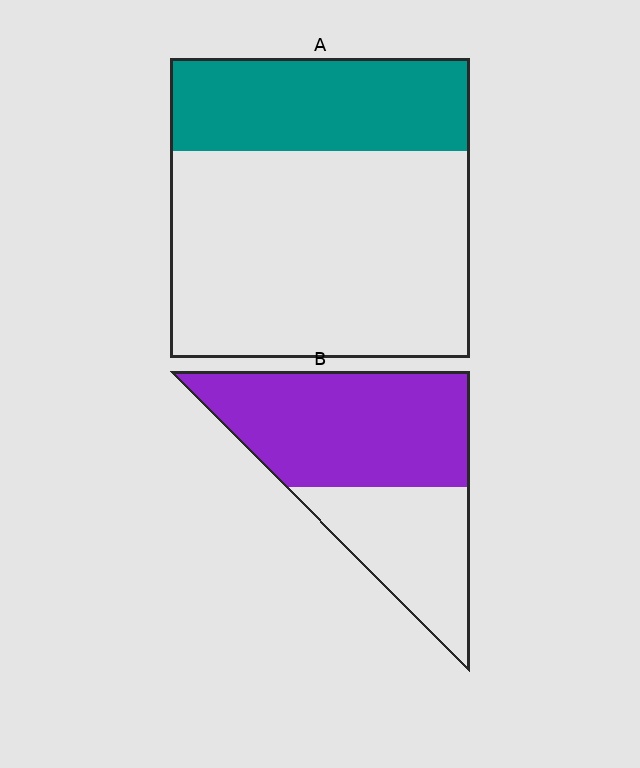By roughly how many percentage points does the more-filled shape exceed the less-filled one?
By roughly 30 percentage points (B over A).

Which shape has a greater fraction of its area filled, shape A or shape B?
Shape B.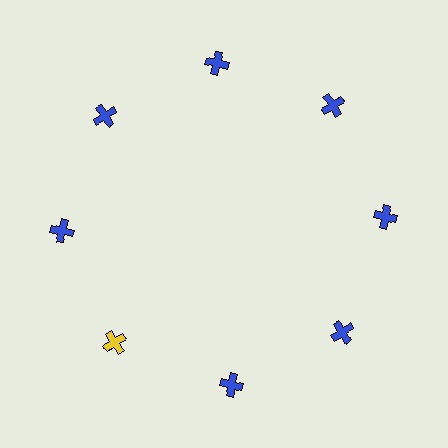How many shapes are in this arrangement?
There are 8 shapes arranged in a ring pattern.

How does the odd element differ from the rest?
It has a different color: yellow instead of blue.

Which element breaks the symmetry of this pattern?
The yellow cross at roughly the 8 o'clock position breaks the symmetry. All other shapes are blue crosses.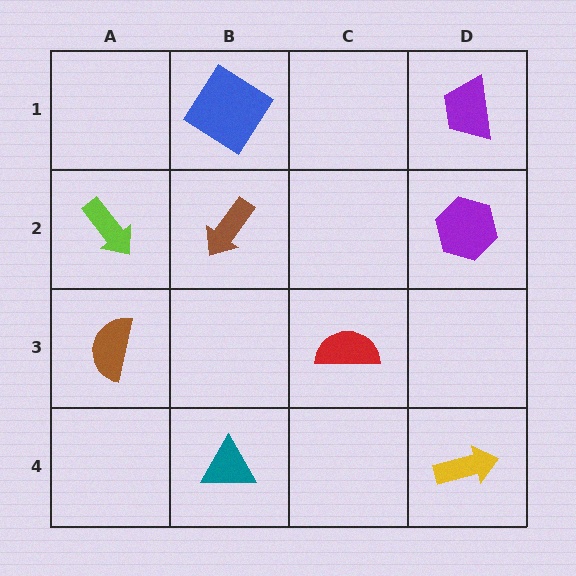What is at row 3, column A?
A brown semicircle.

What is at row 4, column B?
A teal triangle.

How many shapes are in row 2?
3 shapes.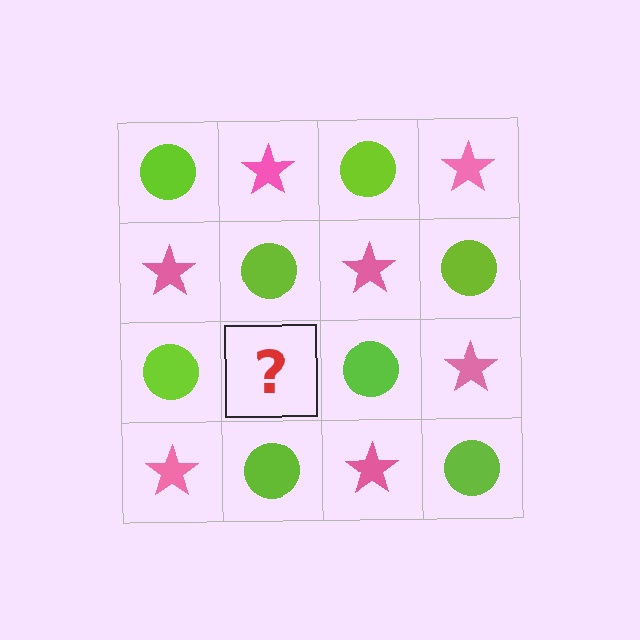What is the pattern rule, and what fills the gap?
The rule is that it alternates lime circle and pink star in a checkerboard pattern. The gap should be filled with a pink star.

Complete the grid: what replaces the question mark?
The question mark should be replaced with a pink star.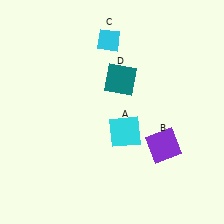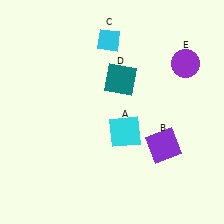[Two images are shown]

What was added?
A purple circle (E) was added in Image 2.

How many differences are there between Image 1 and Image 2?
There is 1 difference between the two images.